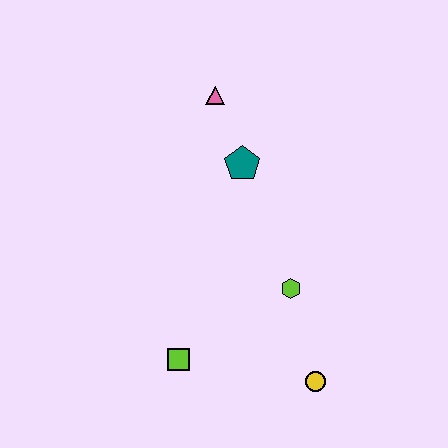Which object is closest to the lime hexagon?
The yellow circle is closest to the lime hexagon.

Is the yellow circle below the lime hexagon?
Yes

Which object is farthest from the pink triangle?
The yellow circle is farthest from the pink triangle.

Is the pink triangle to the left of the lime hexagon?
Yes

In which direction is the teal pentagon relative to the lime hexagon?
The teal pentagon is above the lime hexagon.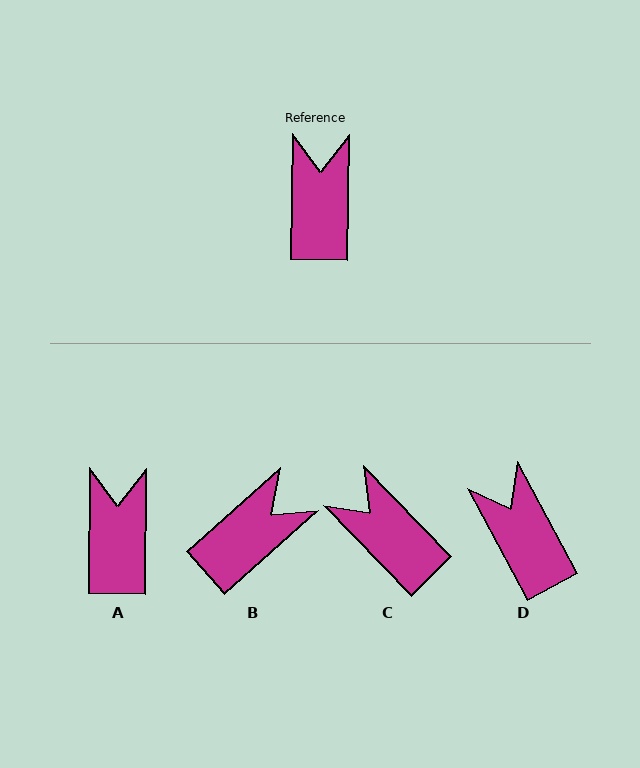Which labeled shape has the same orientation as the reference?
A.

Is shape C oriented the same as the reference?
No, it is off by about 45 degrees.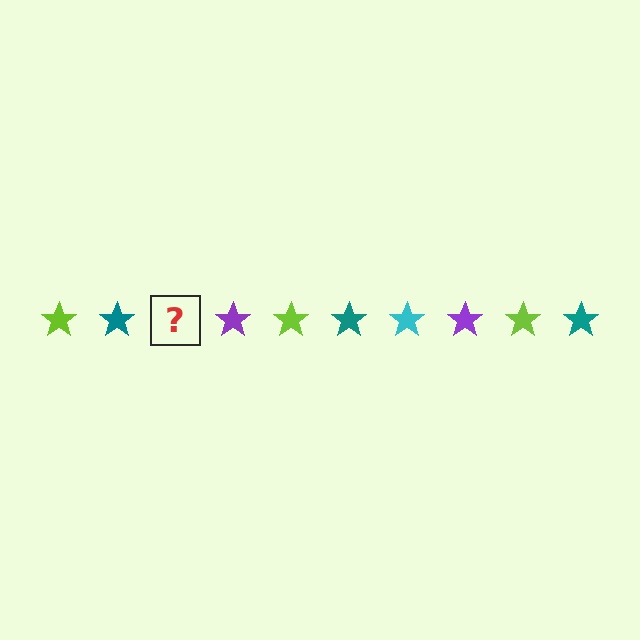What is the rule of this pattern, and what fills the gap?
The rule is that the pattern cycles through lime, teal, cyan, purple stars. The gap should be filled with a cyan star.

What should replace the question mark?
The question mark should be replaced with a cyan star.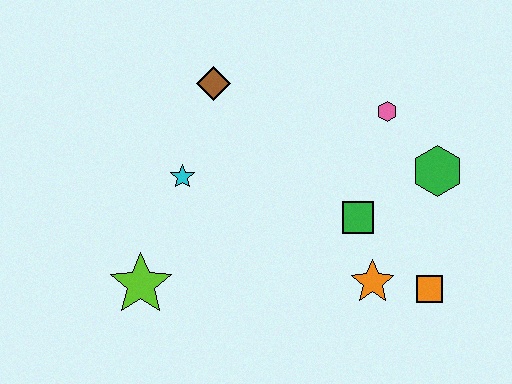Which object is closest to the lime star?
The cyan star is closest to the lime star.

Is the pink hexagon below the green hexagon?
No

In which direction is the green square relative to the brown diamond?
The green square is to the right of the brown diamond.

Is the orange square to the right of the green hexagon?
No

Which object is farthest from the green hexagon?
The lime star is farthest from the green hexagon.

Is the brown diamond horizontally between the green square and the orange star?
No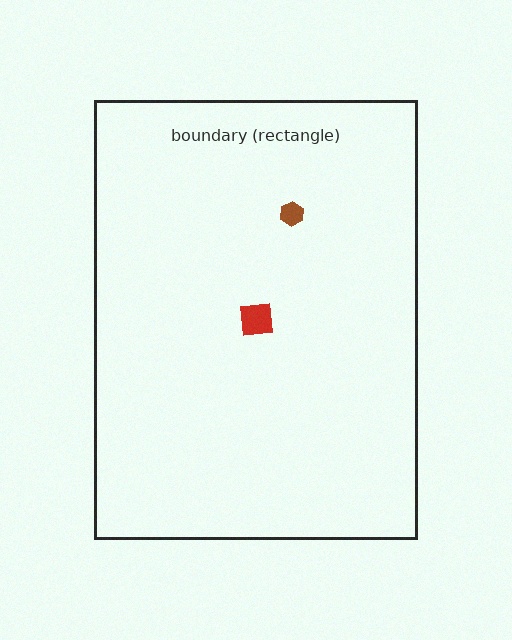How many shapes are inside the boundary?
2 inside, 0 outside.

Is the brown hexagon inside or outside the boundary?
Inside.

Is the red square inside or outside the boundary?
Inside.